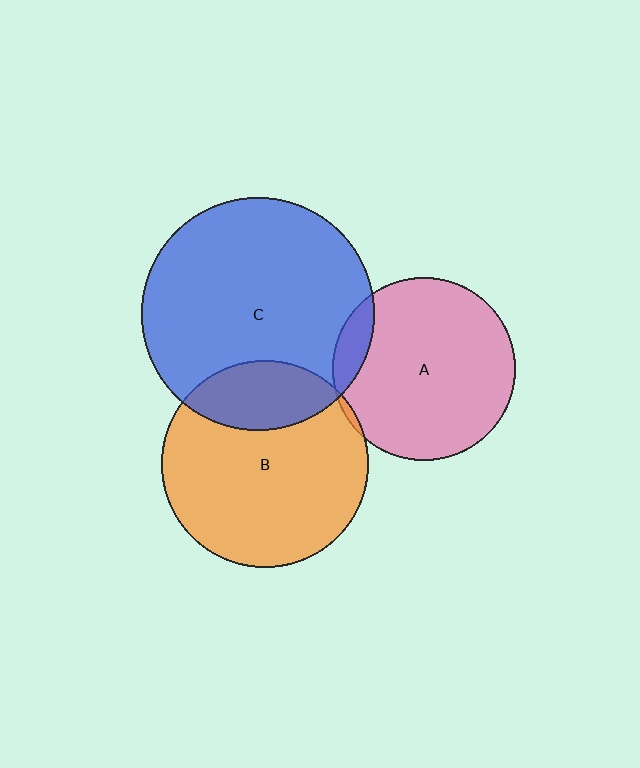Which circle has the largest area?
Circle C (blue).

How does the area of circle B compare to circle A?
Approximately 1.3 times.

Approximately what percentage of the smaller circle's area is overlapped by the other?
Approximately 10%.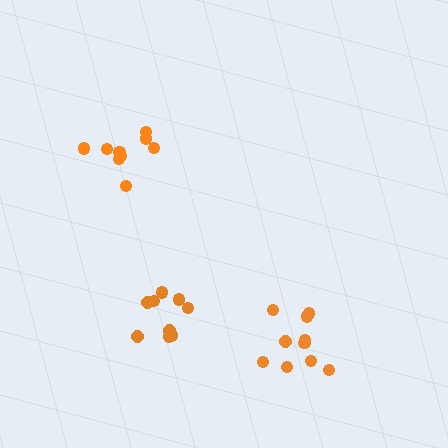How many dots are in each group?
Group 1: 10 dots, Group 2: 9 dots, Group 3: 9 dots (28 total).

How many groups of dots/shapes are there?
There are 3 groups.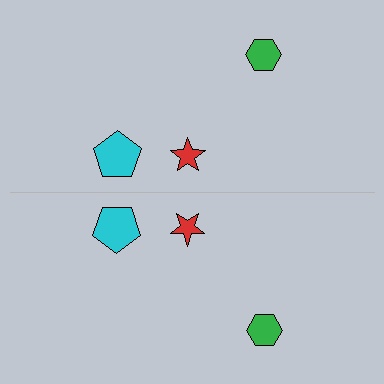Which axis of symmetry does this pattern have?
The pattern has a horizontal axis of symmetry running through the center of the image.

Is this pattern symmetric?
Yes, this pattern has bilateral (reflection) symmetry.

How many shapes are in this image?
There are 6 shapes in this image.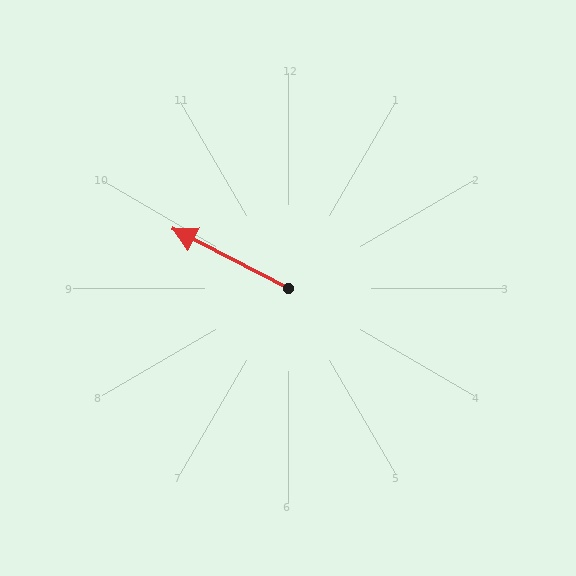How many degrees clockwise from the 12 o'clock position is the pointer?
Approximately 297 degrees.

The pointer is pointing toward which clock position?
Roughly 10 o'clock.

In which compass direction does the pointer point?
Northwest.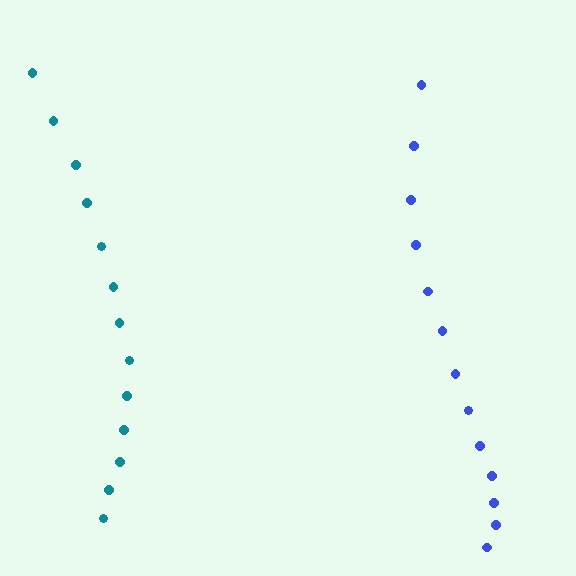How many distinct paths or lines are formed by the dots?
There are 2 distinct paths.